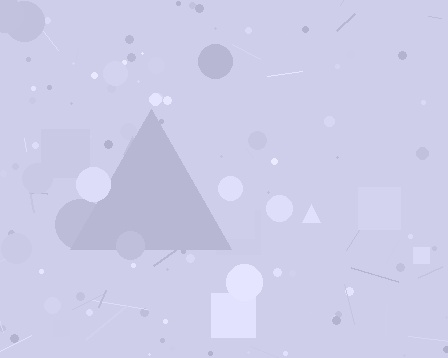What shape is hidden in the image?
A triangle is hidden in the image.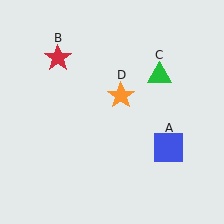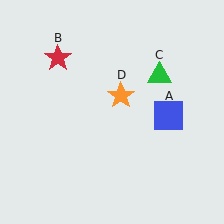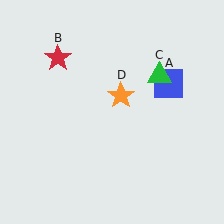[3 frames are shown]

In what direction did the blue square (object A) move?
The blue square (object A) moved up.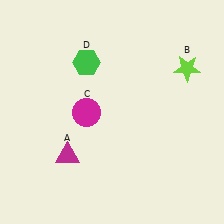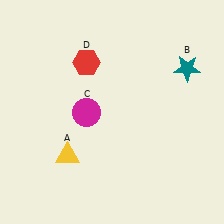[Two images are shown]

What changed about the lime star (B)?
In Image 1, B is lime. In Image 2, it changed to teal.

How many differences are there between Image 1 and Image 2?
There are 3 differences between the two images.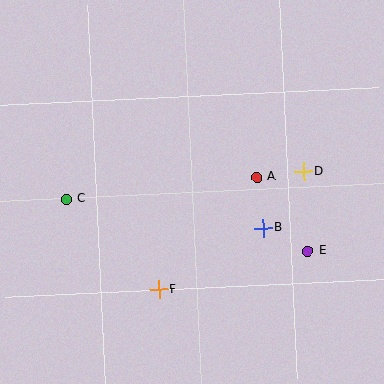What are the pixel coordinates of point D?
Point D is at (304, 172).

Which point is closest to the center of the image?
Point A at (256, 177) is closest to the center.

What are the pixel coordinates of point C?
Point C is at (67, 199).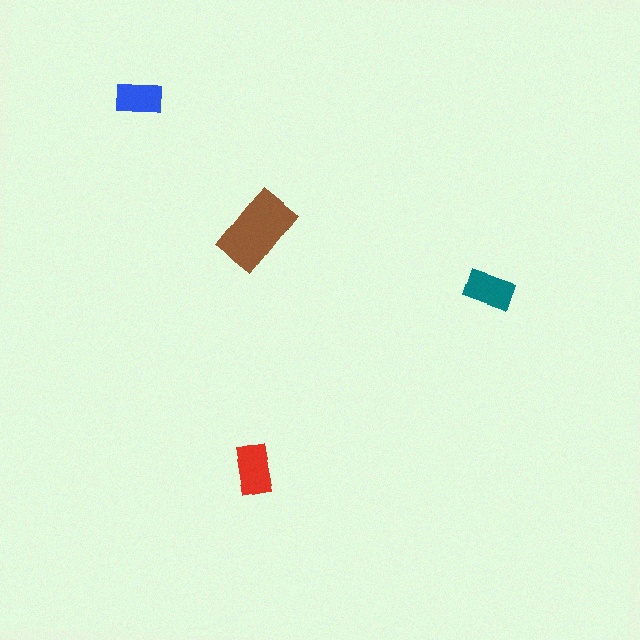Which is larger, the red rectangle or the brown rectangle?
The brown one.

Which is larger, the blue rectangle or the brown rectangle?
The brown one.